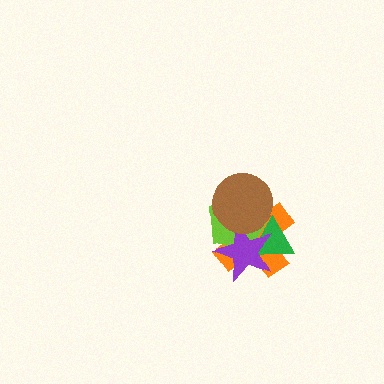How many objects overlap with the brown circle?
4 objects overlap with the brown circle.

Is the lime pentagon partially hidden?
Yes, it is partially covered by another shape.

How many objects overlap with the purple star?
4 objects overlap with the purple star.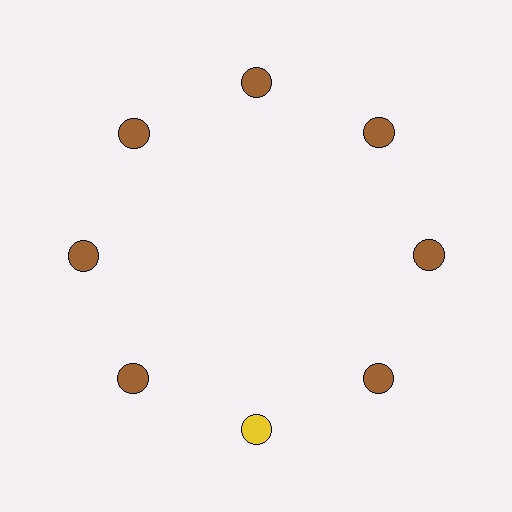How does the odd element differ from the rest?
It has a different color: yellow instead of brown.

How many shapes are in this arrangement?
There are 8 shapes arranged in a ring pattern.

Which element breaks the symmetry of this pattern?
The yellow circle at roughly the 6 o'clock position breaks the symmetry. All other shapes are brown circles.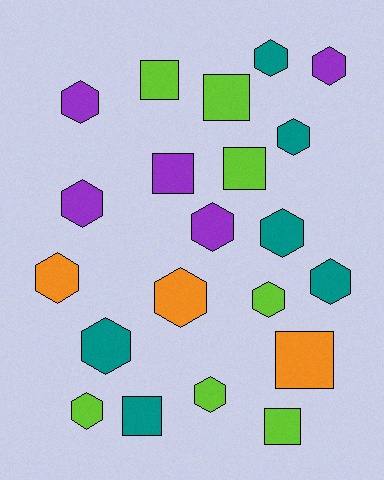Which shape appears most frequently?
Hexagon, with 14 objects.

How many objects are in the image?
There are 21 objects.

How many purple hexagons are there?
There are 4 purple hexagons.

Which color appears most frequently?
Lime, with 7 objects.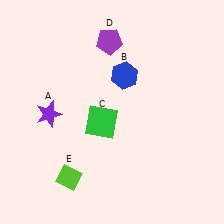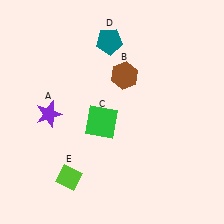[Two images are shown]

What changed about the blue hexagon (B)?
In Image 1, B is blue. In Image 2, it changed to brown.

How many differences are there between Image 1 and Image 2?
There are 2 differences between the two images.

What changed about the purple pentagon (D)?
In Image 1, D is purple. In Image 2, it changed to teal.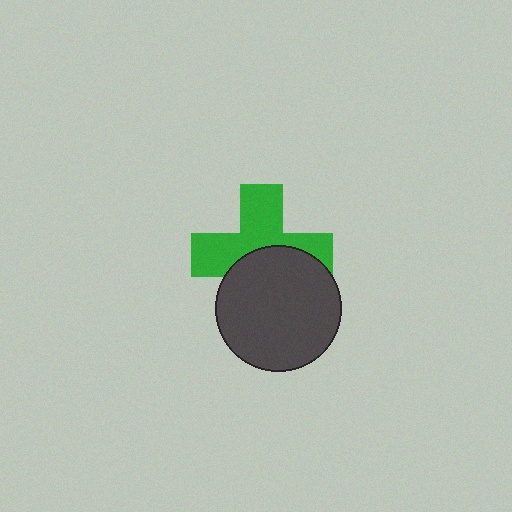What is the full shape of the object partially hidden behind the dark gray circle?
The partially hidden object is a green cross.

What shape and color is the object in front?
The object in front is a dark gray circle.